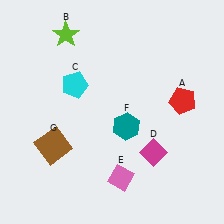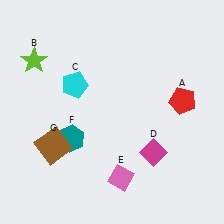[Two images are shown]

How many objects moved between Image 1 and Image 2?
2 objects moved between the two images.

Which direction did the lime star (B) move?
The lime star (B) moved left.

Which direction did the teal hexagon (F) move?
The teal hexagon (F) moved left.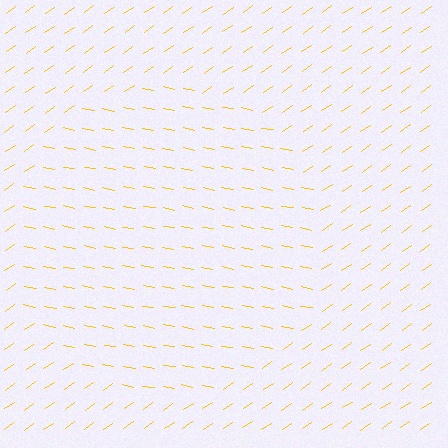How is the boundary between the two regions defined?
The boundary is defined purely by a change in line orientation (approximately 45 degrees difference). All lines are the same color and thickness.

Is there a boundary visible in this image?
Yes, there is a texture boundary formed by a change in line orientation.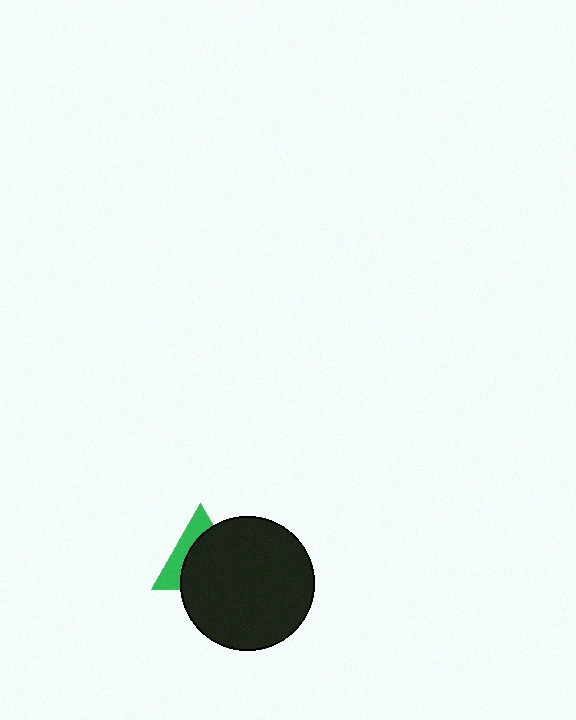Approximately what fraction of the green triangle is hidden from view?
Roughly 64% of the green triangle is hidden behind the black circle.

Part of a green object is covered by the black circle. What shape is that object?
It is a triangle.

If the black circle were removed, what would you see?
You would see the complete green triangle.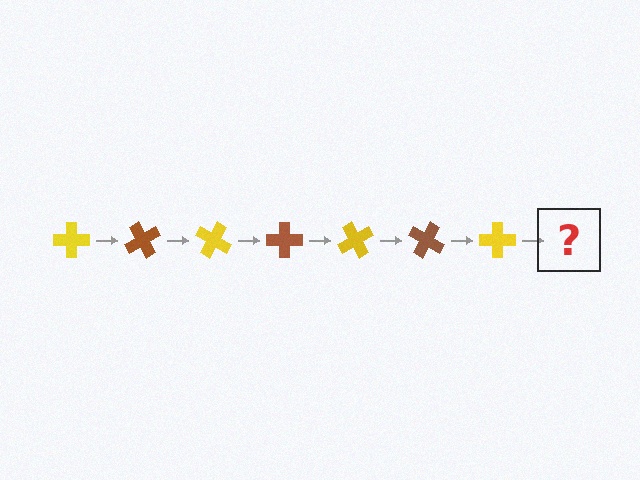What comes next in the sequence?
The next element should be a brown cross, rotated 420 degrees from the start.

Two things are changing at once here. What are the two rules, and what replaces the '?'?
The two rules are that it rotates 60 degrees each step and the color cycles through yellow and brown. The '?' should be a brown cross, rotated 420 degrees from the start.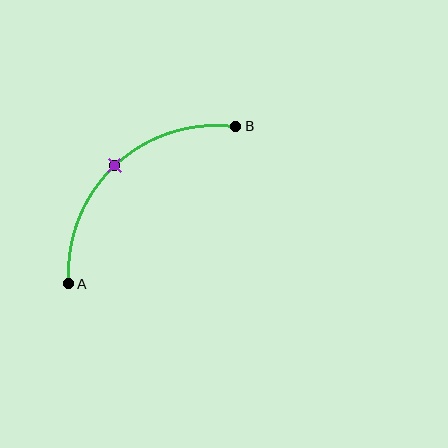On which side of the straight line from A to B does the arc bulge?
The arc bulges above and to the left of the straight line connecting A and B.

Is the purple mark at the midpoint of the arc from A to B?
Yes. The purple mark lies on the arc at equal arc-length from both A and B — it is the arc midpoint.